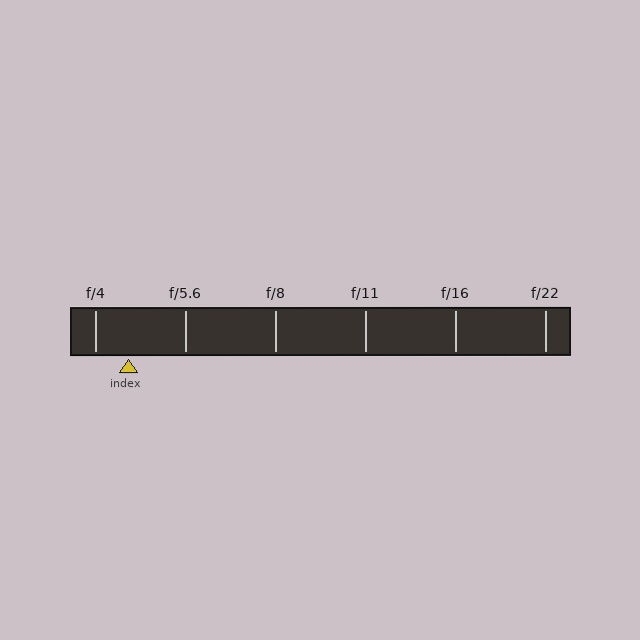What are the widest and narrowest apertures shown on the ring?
The widest aperture shown is f/4 and the narrowest is f/22.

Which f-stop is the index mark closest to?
The index mark is closest to f/4.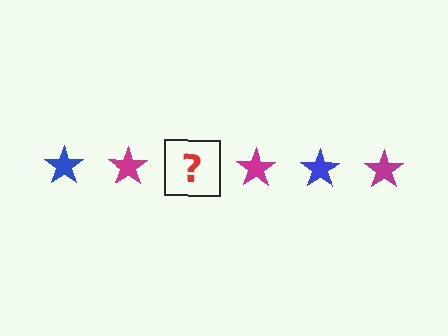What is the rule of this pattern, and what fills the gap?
The rule is that the pattern cycles through blue, magenta stars. The gap should be filled with a blue star.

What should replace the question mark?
The question mark should be replaced with a blue star.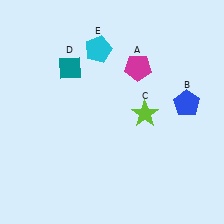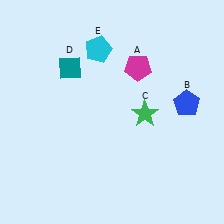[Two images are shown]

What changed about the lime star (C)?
In Image 1, C is lime. In Image 2, it changed to green.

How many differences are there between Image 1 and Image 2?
There is 1 difference between the two images.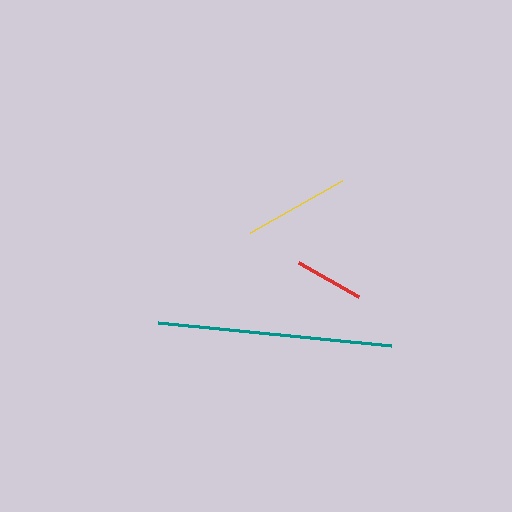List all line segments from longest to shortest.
From longest to shortest: teal, yellow, red.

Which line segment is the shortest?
The red line is the shortest at approximately 69 pixels.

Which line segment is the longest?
The teal line is the longest at approximately 234 pixels.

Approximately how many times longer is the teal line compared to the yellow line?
The teal line is approximately 2.2 times the length of the yellow line.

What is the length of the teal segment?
The teal segment is approximately 234 pixels long.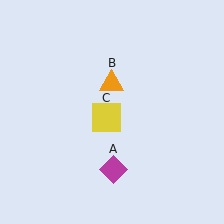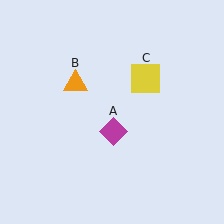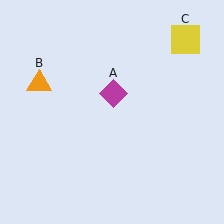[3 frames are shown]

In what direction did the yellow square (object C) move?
The yellow square (object C) moved up and to the right.